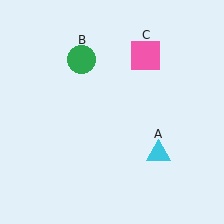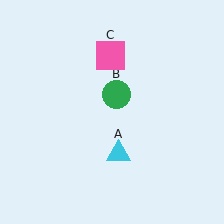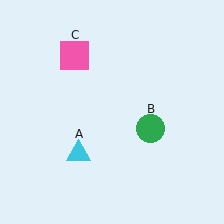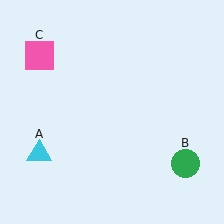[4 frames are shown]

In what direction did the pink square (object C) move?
The pink square (object C) moved left.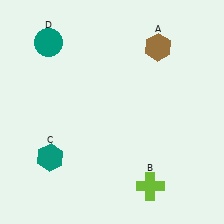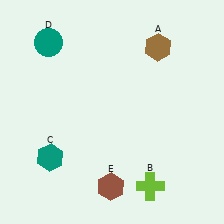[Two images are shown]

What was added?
A brown hexagon (E) was added in Image 2.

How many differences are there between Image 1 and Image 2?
There is 1 difference between the two images.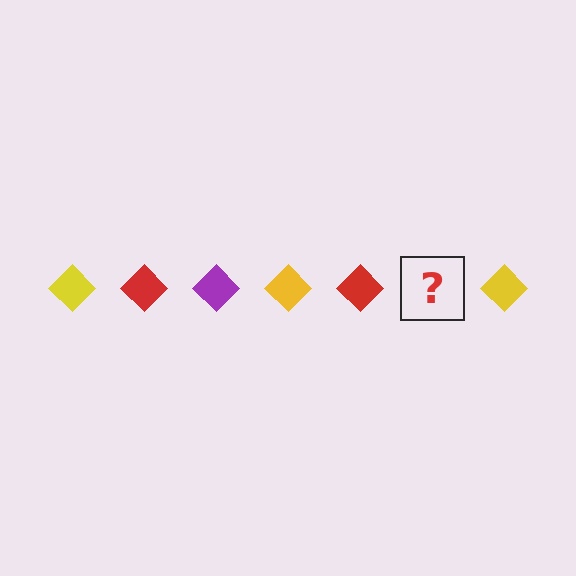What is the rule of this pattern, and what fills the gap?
The rule is that the pattern cycles through yellow, red, purple diamonds. The gap should be filled with a purple diamond.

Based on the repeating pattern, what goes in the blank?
The blank should be a purple diamond.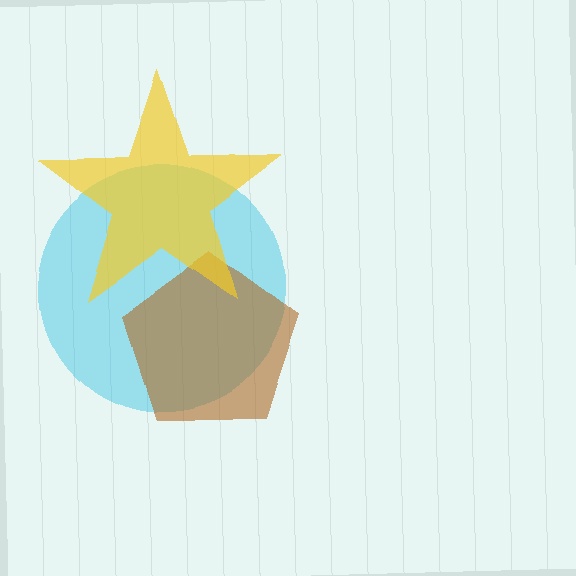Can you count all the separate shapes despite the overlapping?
Yes, there are 3 separate shapes.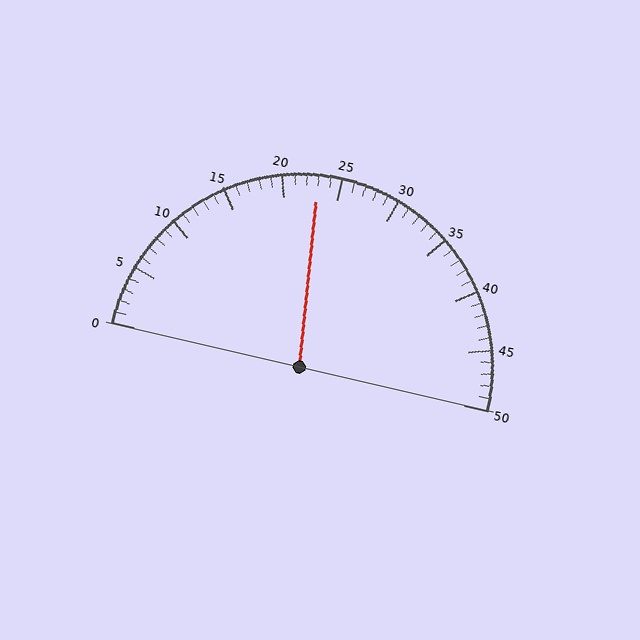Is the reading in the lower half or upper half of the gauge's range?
The reading is in the lower half of the range (0 to 50).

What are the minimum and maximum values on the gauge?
The gauge ranges from 0 to 50.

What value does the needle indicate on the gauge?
The needle indicates approximately 23.